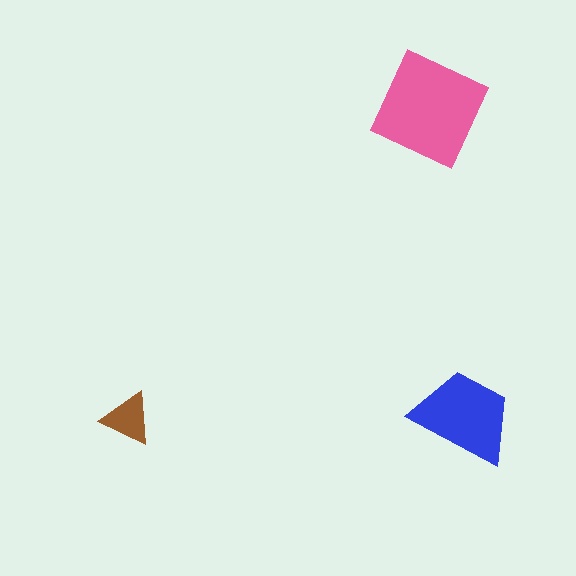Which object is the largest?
The pink square.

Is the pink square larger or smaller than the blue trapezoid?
Larger.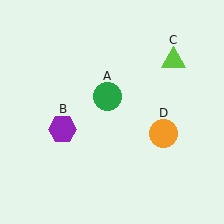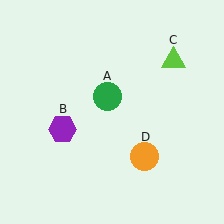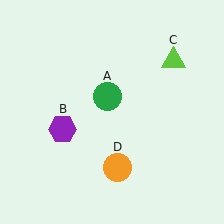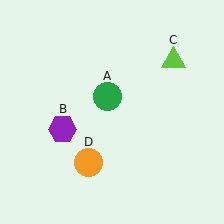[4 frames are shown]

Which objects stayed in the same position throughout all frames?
Green circle (object A) and purple hexagon (object B) and lime triangle (object C) remained stationary.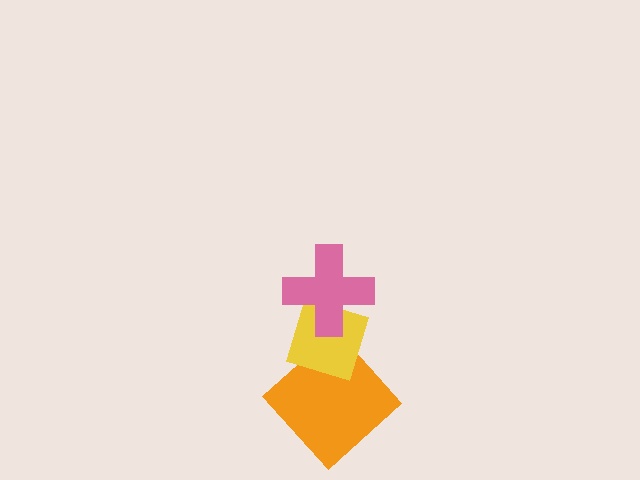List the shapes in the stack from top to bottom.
From top to bottom: the pink cross, the yellow diamond, the orange diamond.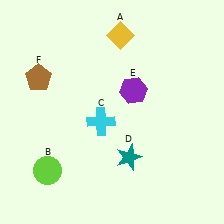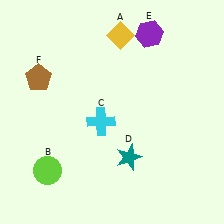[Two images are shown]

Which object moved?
The purple hexagon (E) moved up.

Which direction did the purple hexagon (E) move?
The purple hexagon (E) moved up.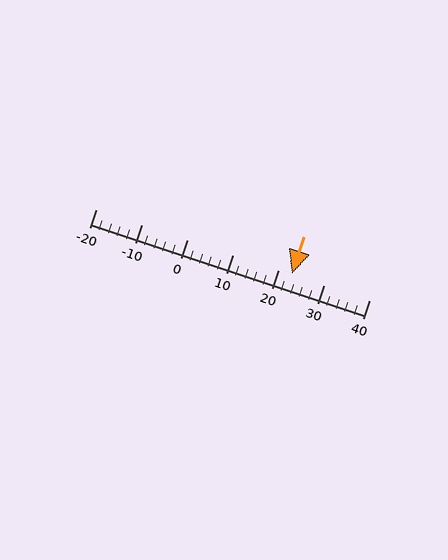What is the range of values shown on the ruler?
The ruler shows values from -20 to 40.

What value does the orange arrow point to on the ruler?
The orange arrow points to approximately 23.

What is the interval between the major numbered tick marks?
The major tick marks are spaced 10 units apart.